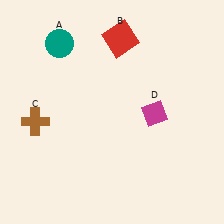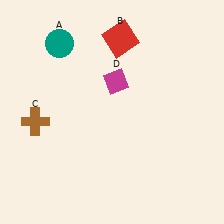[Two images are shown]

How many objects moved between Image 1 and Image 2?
1 object moved between the two images.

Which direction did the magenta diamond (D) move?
The magenta diamond (D) moved left.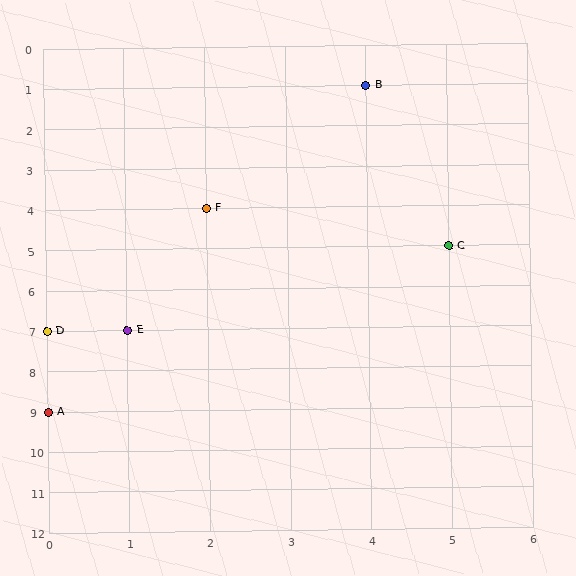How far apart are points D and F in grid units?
Points D and F are 2 columns and 3 rows apart (about 3.6 grid units diagonally).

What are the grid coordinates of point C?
Point C is at grid coordinates (5, 5).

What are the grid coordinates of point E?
Point E is at grid coordinates (1, 7).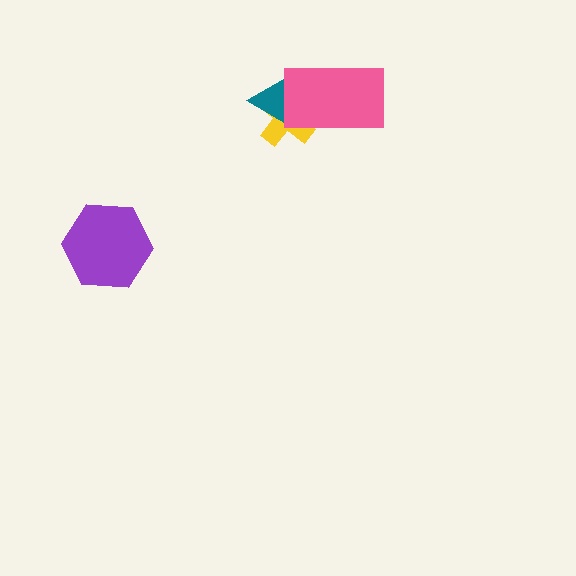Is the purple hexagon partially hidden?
No, no other shape covers it.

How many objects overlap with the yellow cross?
2 objects overlap with the yellow cross.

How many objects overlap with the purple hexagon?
0 objects overlap with the purple hexagon.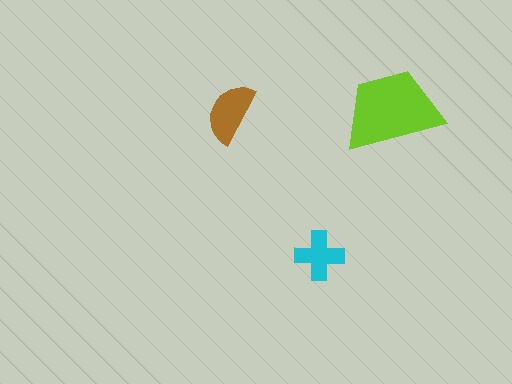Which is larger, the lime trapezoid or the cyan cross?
The lime trapezoid.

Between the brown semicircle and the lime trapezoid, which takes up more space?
The lime trapezoid.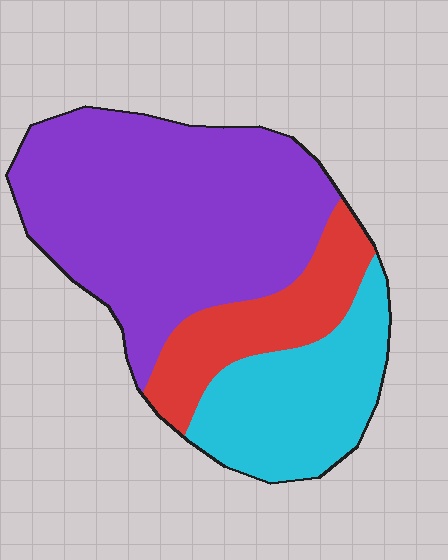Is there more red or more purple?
Purple.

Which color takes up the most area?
Purple, at roughly 55%.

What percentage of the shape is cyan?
Cyan takes up about one quarter (1/4) of the shape.